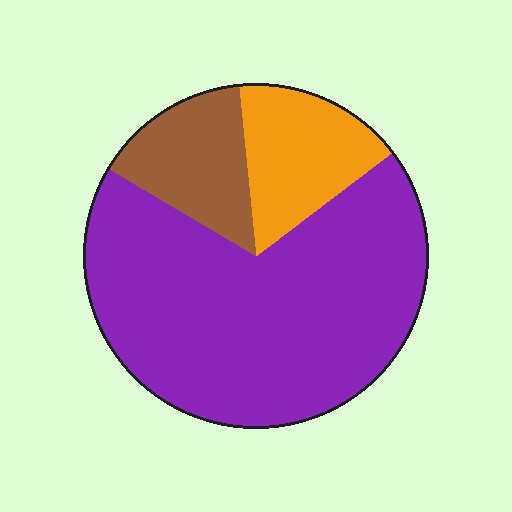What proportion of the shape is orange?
Orange covers around 15% of the shape.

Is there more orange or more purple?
Purple.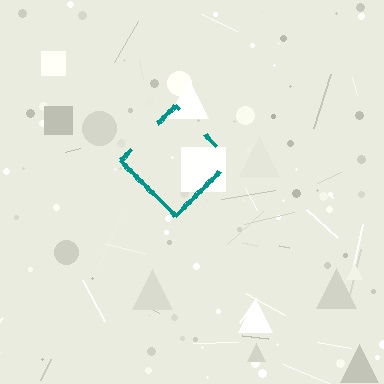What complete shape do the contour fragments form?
The contour fragments form a diamond.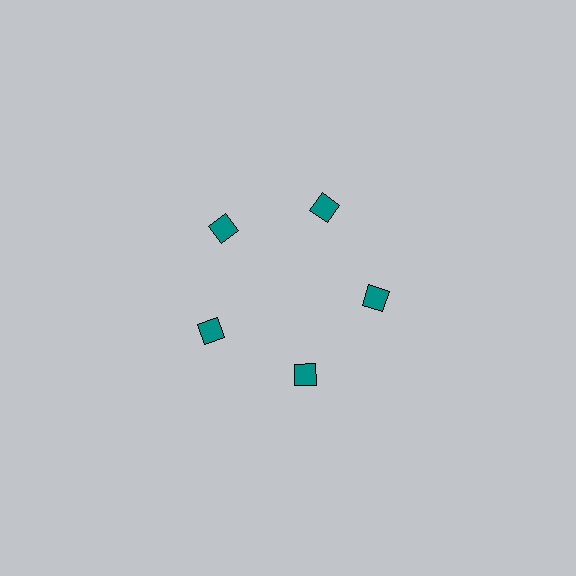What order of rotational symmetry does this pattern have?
This pattern has 5-fold rotational symmetry.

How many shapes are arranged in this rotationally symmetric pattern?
There are 5 shapes, arranged in 5 groups of 1.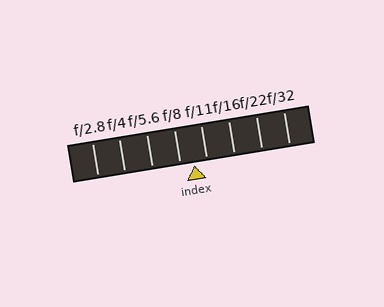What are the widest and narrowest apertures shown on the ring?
The widest aperture shown is f/2.8 and the narrowest is f/32.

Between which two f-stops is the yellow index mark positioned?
The index mark is between f/8 and f/11.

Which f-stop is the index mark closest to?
The index mark is closest to f/11.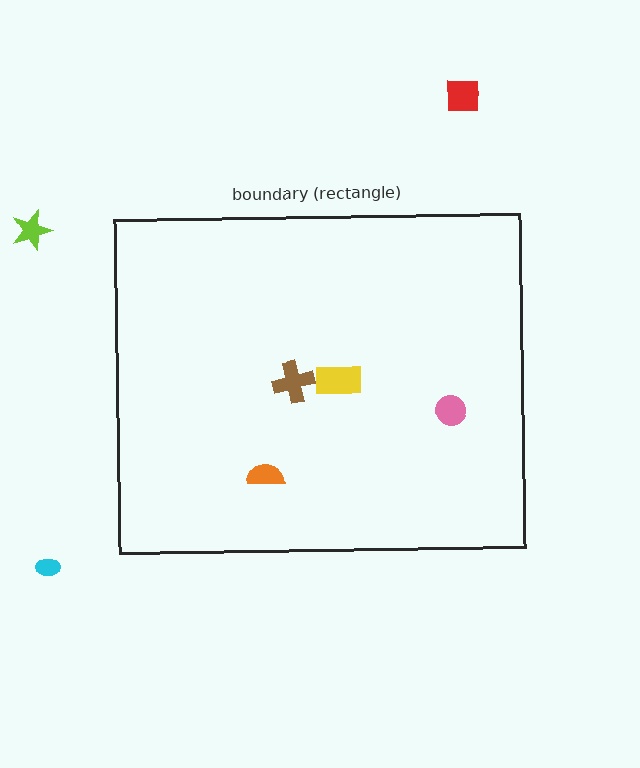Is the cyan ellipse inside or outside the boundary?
Outside.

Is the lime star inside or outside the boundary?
Outside.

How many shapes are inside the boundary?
4 inside, 3 outside.